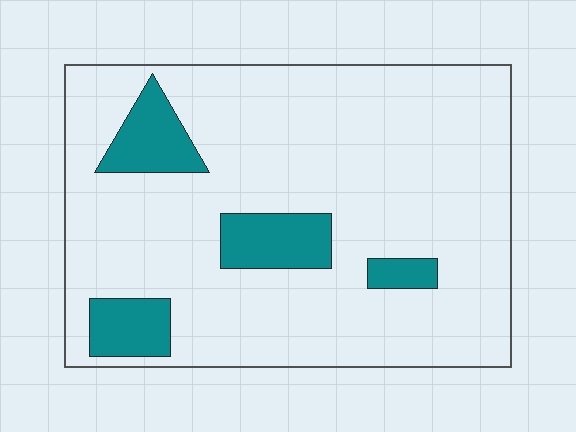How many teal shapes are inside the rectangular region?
4.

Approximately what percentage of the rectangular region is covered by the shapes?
Approximately 15%.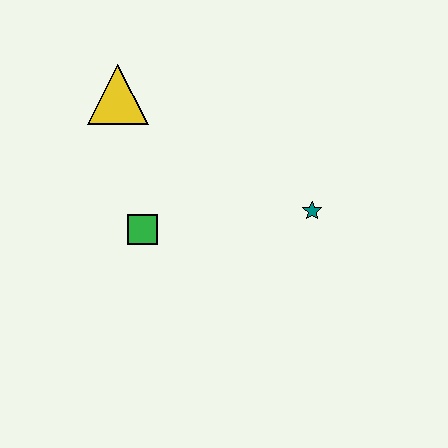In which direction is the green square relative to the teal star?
The green square is to the left of the teal star.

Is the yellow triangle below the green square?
No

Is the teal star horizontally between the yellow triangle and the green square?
No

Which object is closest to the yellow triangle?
The green square is closest to the yellow triangle.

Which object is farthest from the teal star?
The yellow triangle is farthest from the teal star.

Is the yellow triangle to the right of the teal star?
No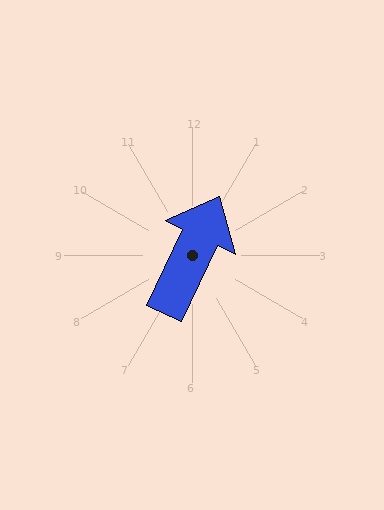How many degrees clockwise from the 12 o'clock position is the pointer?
Approximately 26 degrees.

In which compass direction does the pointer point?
Northeast.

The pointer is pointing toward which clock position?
Roughly 1 o'clock.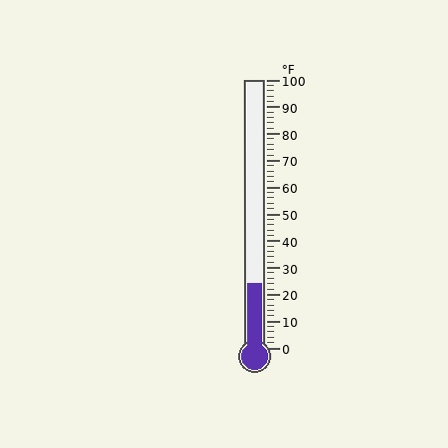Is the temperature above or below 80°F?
The temperature is below 80°F.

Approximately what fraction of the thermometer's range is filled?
The thermometer is filled to approximately 25% of its range.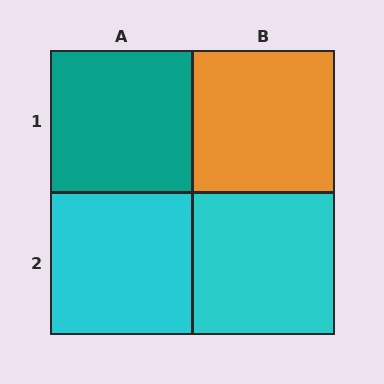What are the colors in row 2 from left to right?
Cyan, cyan.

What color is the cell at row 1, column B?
Orange.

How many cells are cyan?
2 cells are cyan.